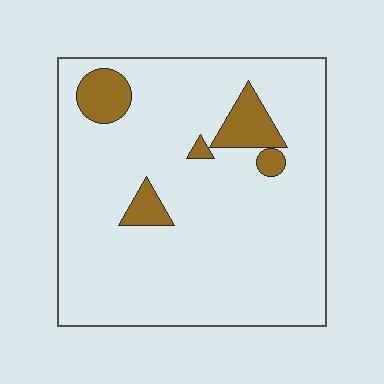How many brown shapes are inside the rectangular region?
5.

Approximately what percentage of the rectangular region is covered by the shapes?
Approximately 10%.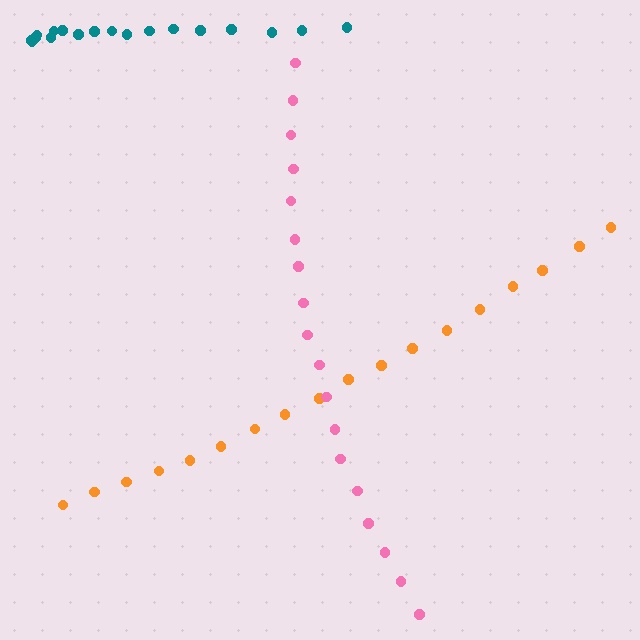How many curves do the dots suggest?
There are 3 distinct paths.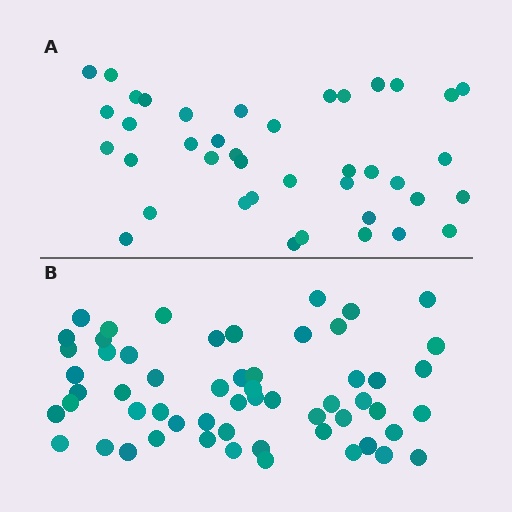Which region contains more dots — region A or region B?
Region B (the bottom region) has more dots.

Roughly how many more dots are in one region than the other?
Region B has approximately 15 more dots than region A.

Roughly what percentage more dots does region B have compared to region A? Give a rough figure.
About 40% more.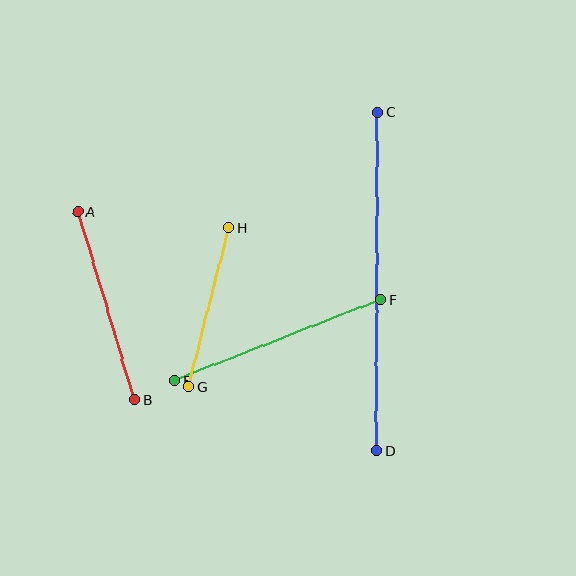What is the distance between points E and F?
The distance is approximately 221 pixels.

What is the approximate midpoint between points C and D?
The midpoint is at approximately (377, 281) pixels.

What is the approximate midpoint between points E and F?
The midpoint is at approximately (278, 340) pixels.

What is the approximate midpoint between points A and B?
The midpoint is at approximately (106, 306) pixels.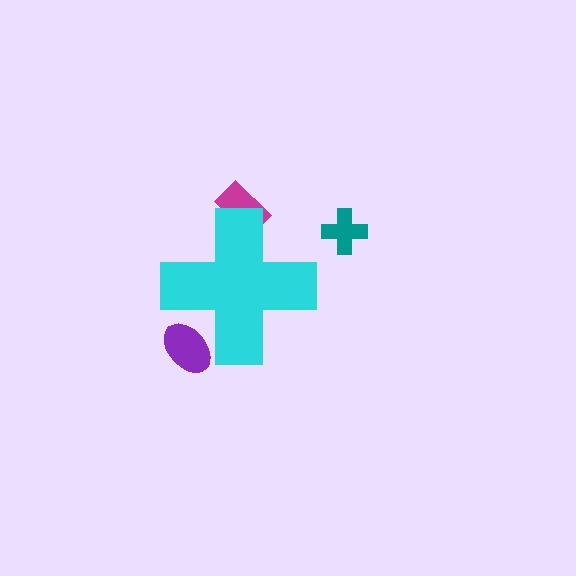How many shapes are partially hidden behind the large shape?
2 shapes are partially hidden.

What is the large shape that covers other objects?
A cyan cross.